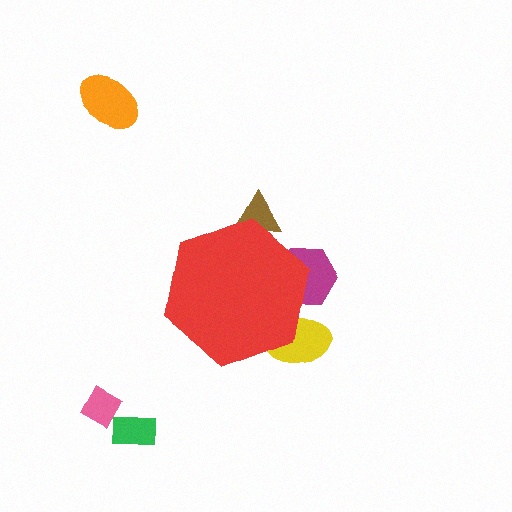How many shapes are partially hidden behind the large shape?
3 shapes are partially hidden.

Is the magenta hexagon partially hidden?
Yes, the magenta hexagon is partially hidden behind the red hexagon.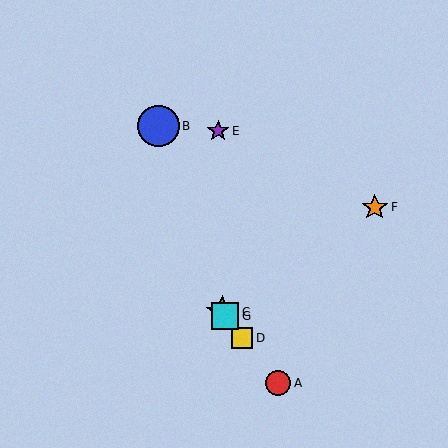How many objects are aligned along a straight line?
4 objects (A, C, D, G) are aligned along a straight line.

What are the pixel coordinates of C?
Object C is at (222, 312).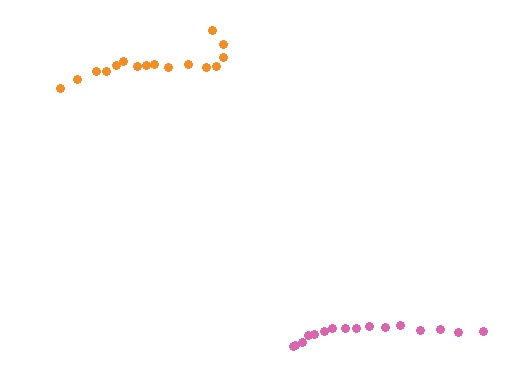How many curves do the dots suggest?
There are 2 distinct paths.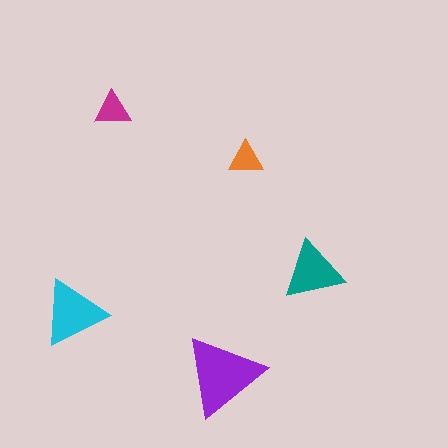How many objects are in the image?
There are 5 objects in the image.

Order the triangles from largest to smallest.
the purple one, the cyan one, the teal one, the magenta one, the orange one.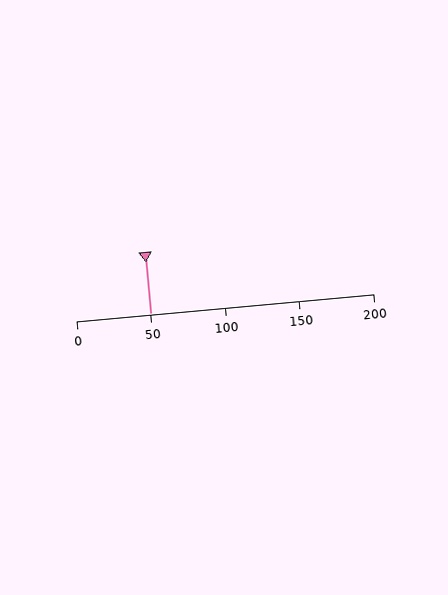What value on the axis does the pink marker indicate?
The marker indicates approximately 50.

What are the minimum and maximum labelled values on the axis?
The axis runs from 0 to 200.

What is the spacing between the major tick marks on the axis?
The major ticks are spaced 50 apart.